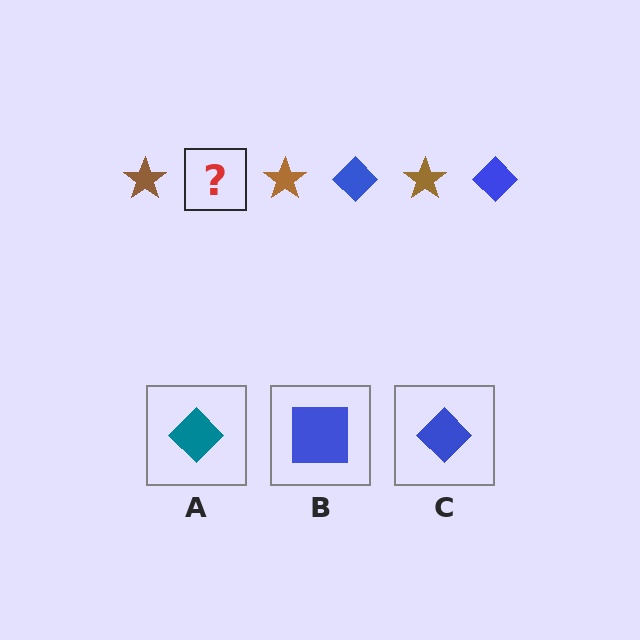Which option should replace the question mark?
Option C.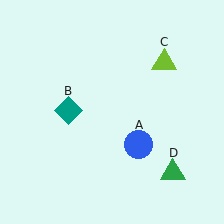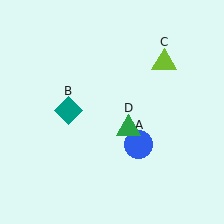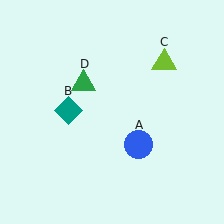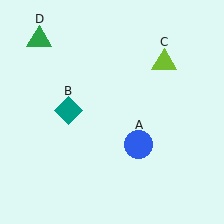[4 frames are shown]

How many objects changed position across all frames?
1 object changed position: green triangle (object D).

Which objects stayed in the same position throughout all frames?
Blue circle (object A) and teal diamond (object B) and lime triangle (object C) remained stationary.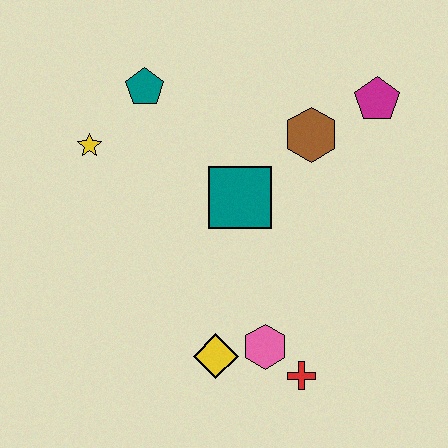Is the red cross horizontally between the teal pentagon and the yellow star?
No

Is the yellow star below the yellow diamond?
No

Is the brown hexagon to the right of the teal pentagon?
Yes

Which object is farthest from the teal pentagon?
The red cross is farthest from the teal pentagon.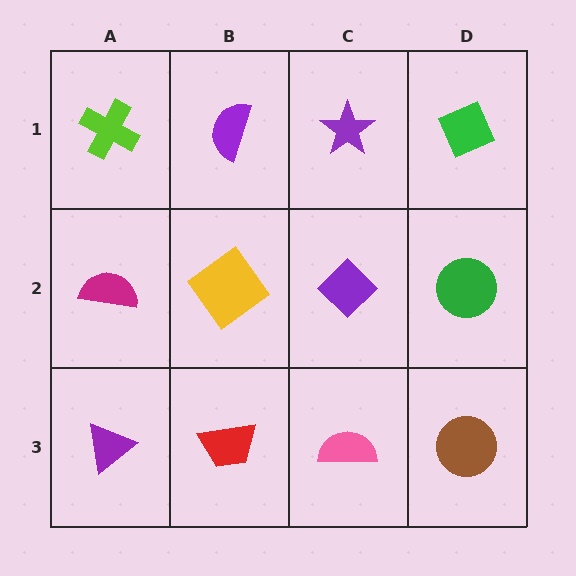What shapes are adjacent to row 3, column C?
A purple diamond (row 2, column C), a red trapezoid (row 3, column B), a brown circle (row 3, column D).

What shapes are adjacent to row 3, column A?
A magenta semicircle (row 2, column A), a red trapezoid (row 3, column B).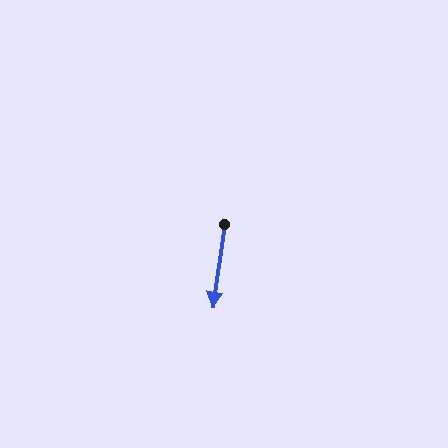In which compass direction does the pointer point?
South.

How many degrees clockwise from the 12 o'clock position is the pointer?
Approximately 188 degrees.